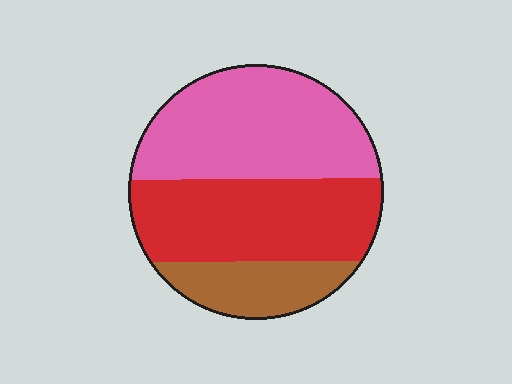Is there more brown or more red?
Red.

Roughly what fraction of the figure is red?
Red takes up between a third and a half of the figure.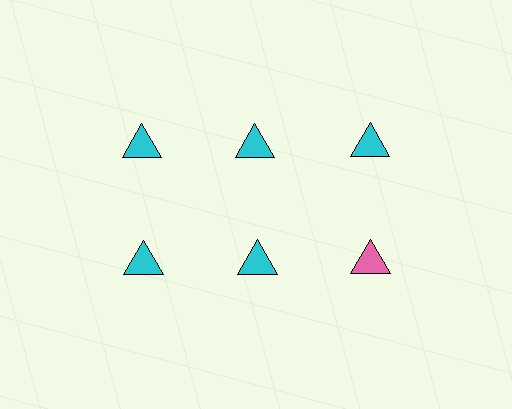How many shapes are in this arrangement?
There are 6 shapes arranged in a grid pattern.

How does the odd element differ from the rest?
It has a different color: pink instead of cyan.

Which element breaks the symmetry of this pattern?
The pink triangle in the second row, center column breaks the symmetry. All other shapes are cyan triangles.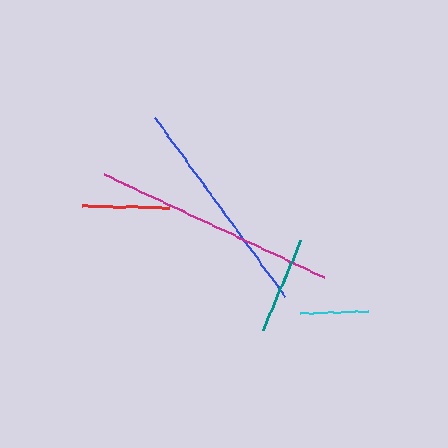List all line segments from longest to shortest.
From longest to shortest: magenta, blue, teal, red, cyan.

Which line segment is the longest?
The magenta line is the longest at approximately 242 pixels.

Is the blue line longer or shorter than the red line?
The blue line is longer than the red line.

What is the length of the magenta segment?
The magenta segment is approximately 242 pixels long.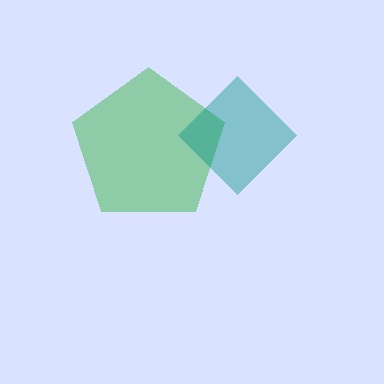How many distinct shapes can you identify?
There are 2 distinct shapes: a green pentagon, a teal diamond.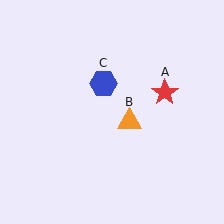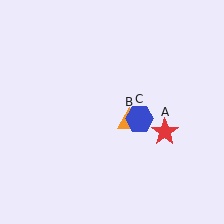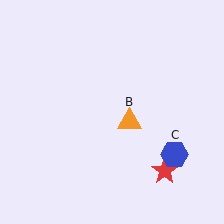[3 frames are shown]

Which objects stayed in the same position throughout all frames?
Orange triangle (object B) remained stationary.